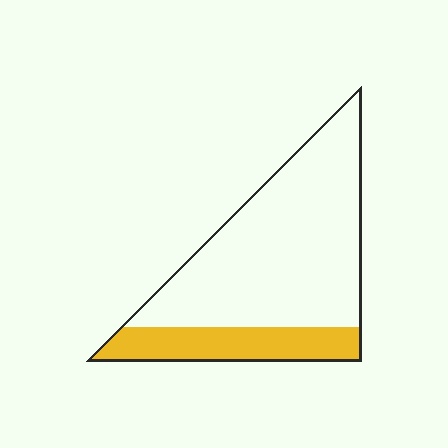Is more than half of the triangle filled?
No.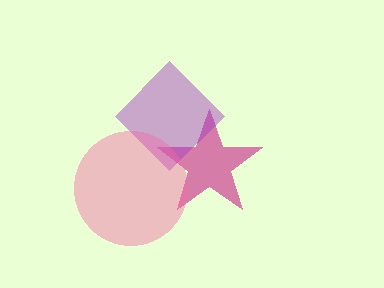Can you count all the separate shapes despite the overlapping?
Yes, there are 3 separate shapes.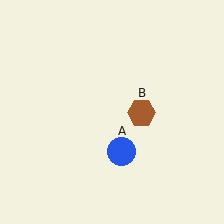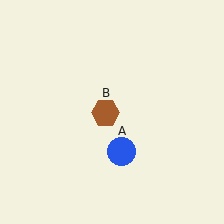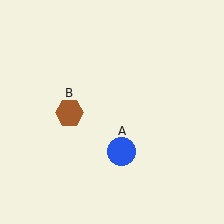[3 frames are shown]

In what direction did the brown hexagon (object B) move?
The brown hexagon (object B) moved left.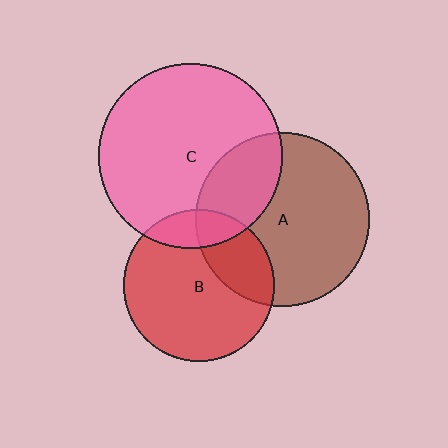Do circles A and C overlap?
Yes.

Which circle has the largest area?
Circle C (pink).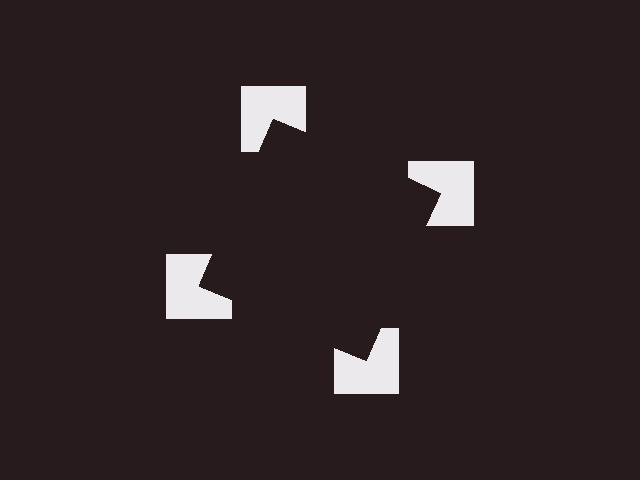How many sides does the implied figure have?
4 sides.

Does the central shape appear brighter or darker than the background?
It typically appears slightly darker than the background, even though no actual brightness change is drawn.